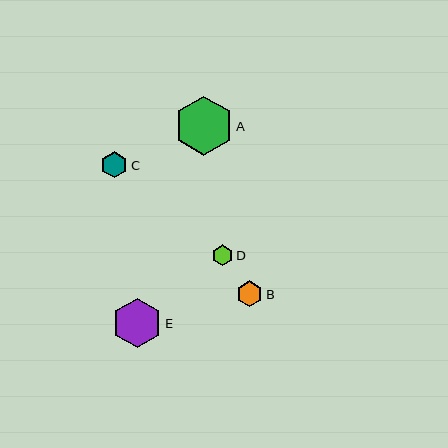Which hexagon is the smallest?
Hexagon D is the smallest with a size of approximately 21 pixels.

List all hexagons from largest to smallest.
From largest to smallest: A, E, C, B, D.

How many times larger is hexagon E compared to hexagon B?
Hexagon E is approximately 1.9 times the size of hexagon B.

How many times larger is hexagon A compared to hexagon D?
Hexagon A is approximately 2.9 times the size of hexagon D.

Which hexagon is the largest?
Hexagon A is the largest with a size of approximately 59 pixels.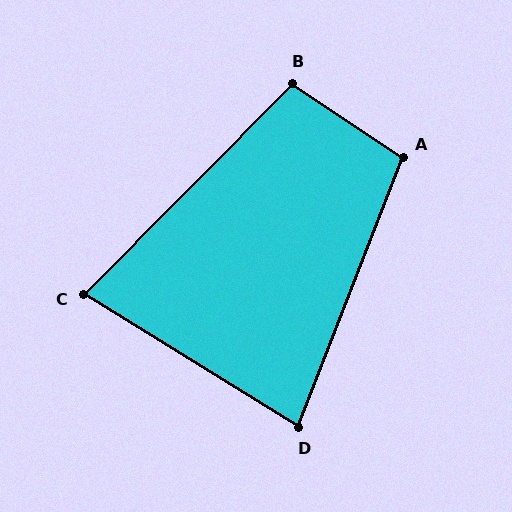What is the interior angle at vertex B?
Approximately 101 degrees (obtuse).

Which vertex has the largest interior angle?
A, at approximately 103 degrees.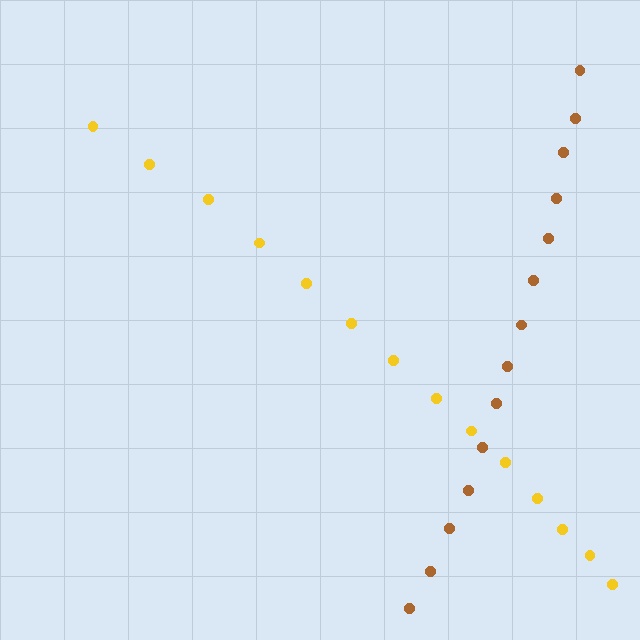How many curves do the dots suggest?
There are 2 distinct paths.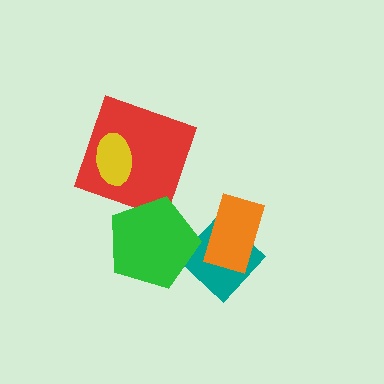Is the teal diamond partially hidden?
Yes, it is partially covered by another shape.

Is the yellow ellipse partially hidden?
No, no other shape covers it.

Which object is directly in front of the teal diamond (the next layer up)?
The green pentagon is directly in front of the teal diamond.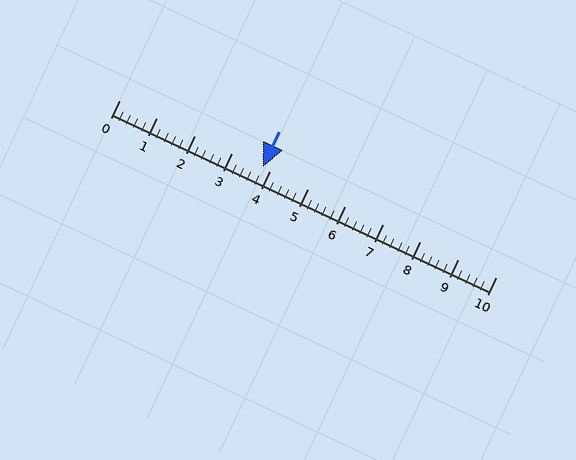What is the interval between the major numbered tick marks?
The major tick marks are spaced 1 units apart.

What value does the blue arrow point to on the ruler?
The blue arrow points to approximately 3.8.